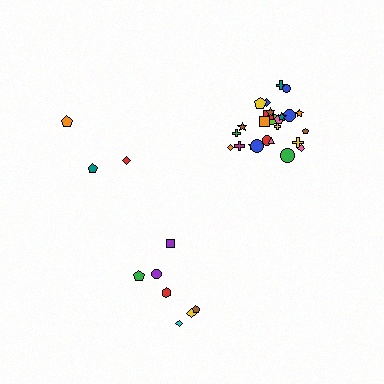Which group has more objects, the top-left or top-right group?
The top-right group.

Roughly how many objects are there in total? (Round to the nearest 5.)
Roughly 35 objects in total.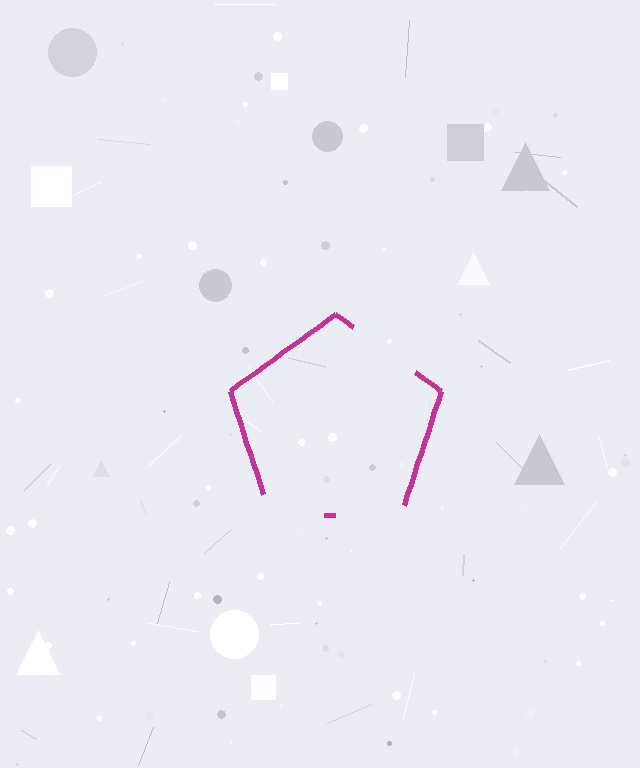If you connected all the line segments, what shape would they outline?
They would outline a pentagon.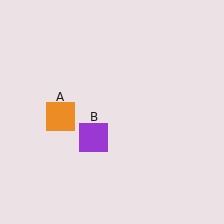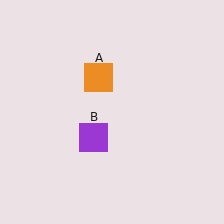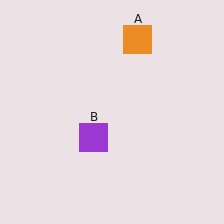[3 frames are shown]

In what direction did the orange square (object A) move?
The orange square (object A) moved up and to the right.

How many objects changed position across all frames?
1 object changed position: orange square (object A).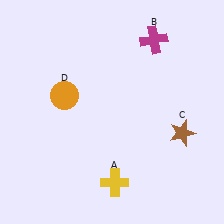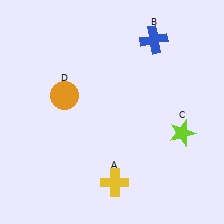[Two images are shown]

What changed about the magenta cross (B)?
In Image 1, B is magenta. In Image 2, it changed to blue.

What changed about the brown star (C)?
In Image 1, C is brown. In Image 2, it changed to lime.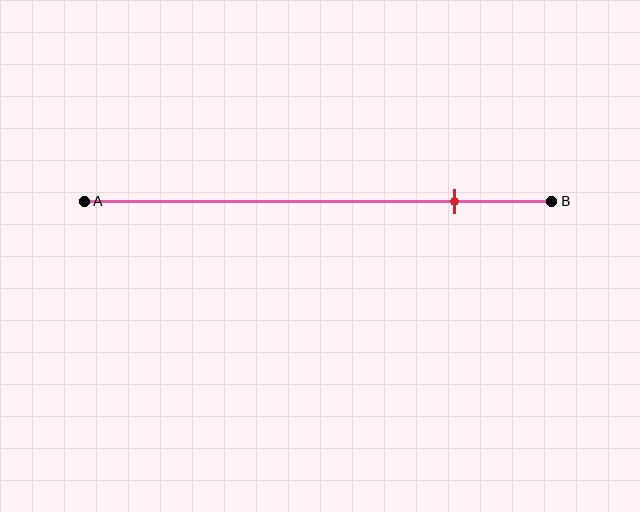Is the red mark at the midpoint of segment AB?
No, the mark is at about 80% from A, not at the 50% midpoint.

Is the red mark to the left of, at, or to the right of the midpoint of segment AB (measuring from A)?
The red mark is to the right of the midpoint of segment AB.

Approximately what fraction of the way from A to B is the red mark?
The red mark is approximately 80% of the way from A to B.